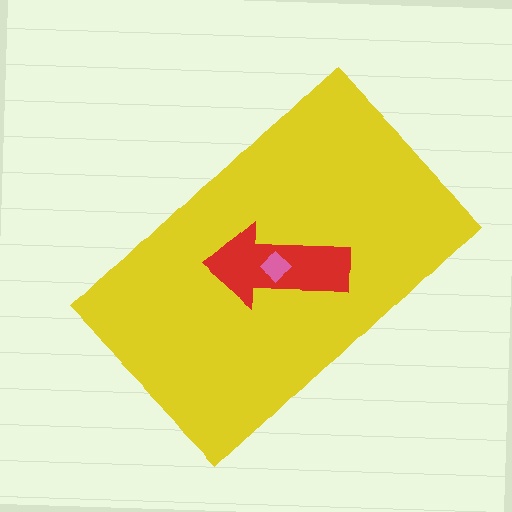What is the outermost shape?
The yellow rectangle.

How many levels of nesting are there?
3.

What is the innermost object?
The pink diamond.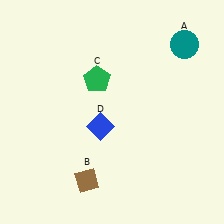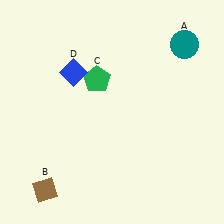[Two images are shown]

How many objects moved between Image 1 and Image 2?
2 objects moved between the two images.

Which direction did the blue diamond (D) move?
The blue diamond (D) moved up.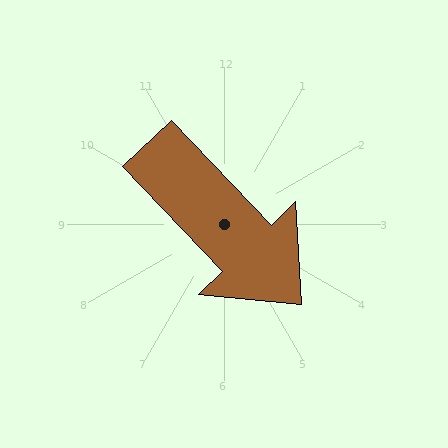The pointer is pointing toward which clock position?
Roughly 5 o'clock.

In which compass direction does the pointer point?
Southeast.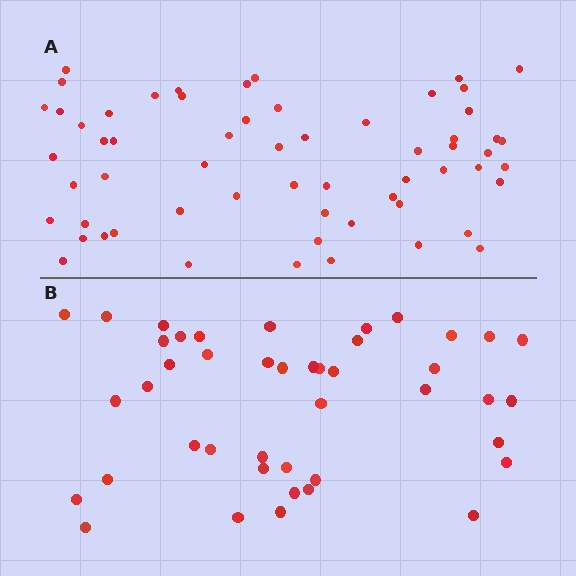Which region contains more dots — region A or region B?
Region A (the top region) has more dots.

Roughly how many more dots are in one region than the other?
Region A has approximately 15 more dots than region B.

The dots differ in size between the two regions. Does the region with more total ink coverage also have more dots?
No. Region B has more total ink coverage because its dots are larger, but region A actually contains more individual dots. Total area can be misleading — the number of items is what matters here.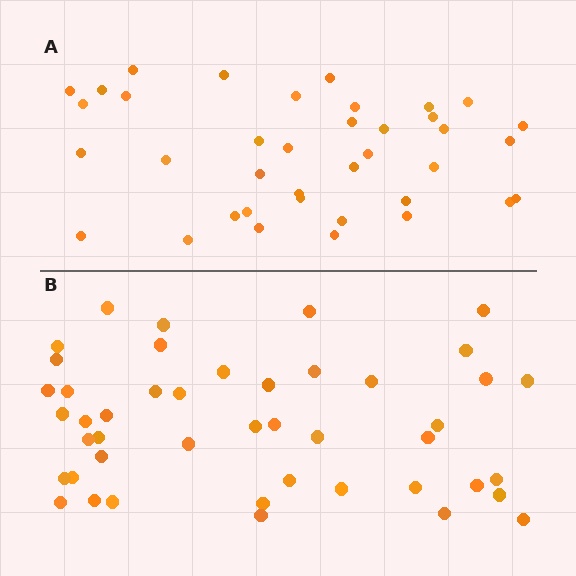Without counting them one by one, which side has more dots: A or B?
Region B (the bottom region) has more dots.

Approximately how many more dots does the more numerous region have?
Region B has roughly 8 or so more dots than region A.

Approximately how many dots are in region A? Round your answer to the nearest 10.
About 40 dots. (The exact count is 38, which rounds to 40.)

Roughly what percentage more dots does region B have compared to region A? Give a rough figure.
About 20% more.